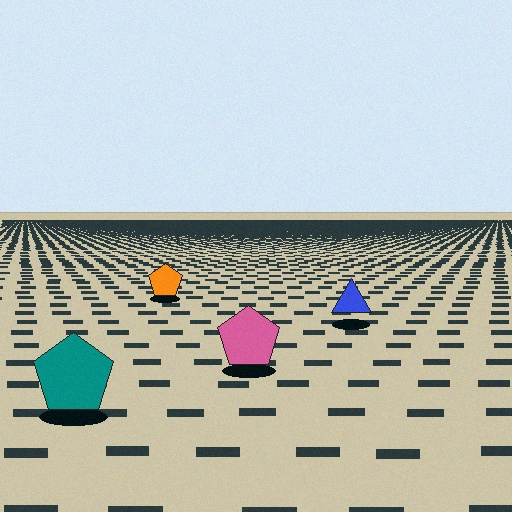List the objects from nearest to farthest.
From nearest to farthest: the teal pentagon, the pink pentagon, the blue triangle, the orange pentagon.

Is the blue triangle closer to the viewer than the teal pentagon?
No. The teal pentagon is closer — you can tell from the texture gradient: the ground texture is coarser near it.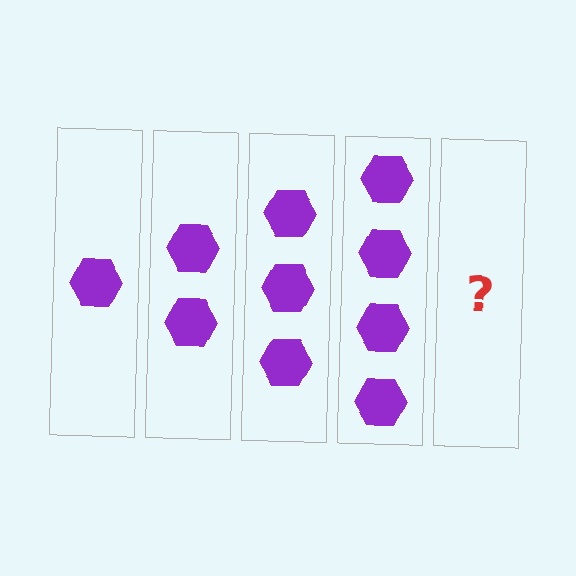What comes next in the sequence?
The next element should be 5 hexagons.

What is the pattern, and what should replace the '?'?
The pattern is that each step adds one more hexagon. The '?' should be 5 hexagons.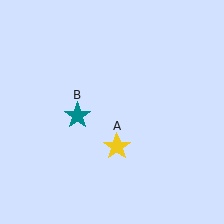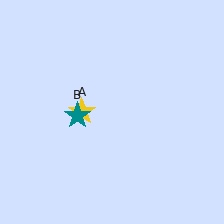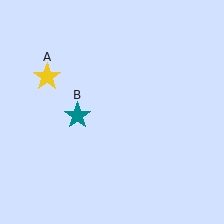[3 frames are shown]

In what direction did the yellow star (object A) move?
The yellow star (object A) moved up and to the left.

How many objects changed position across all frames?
1 object changed position: yellow star (object A).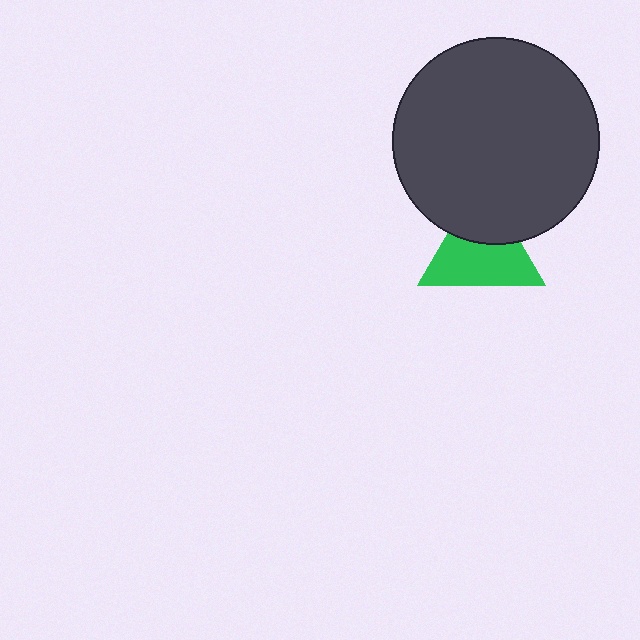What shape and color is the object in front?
The object in front is a dark gray circle.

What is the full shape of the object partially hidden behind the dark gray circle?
The partially hidden object is a green triangle.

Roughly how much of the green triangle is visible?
About half of it is visible (roughly 63%).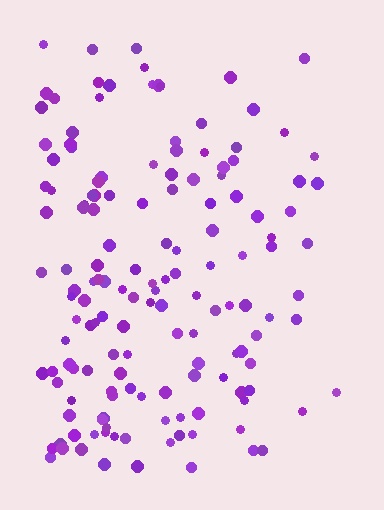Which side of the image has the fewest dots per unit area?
The right.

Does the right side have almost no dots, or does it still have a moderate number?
Still a moderate number, just noticeably fewer than the left.